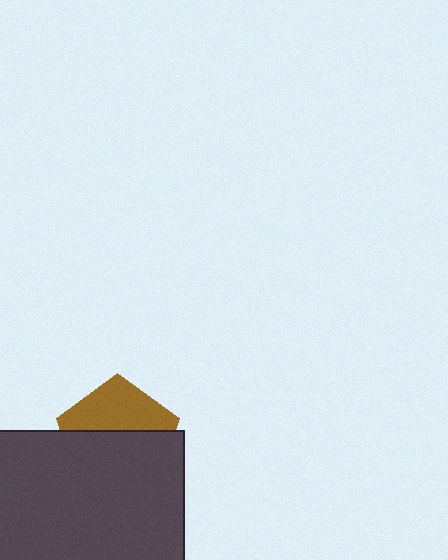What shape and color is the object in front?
The object in front is a dark gray rectangle.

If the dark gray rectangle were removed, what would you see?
You would see the complete brown pentagon.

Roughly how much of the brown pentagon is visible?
A small part of it is visible (roughly 41%).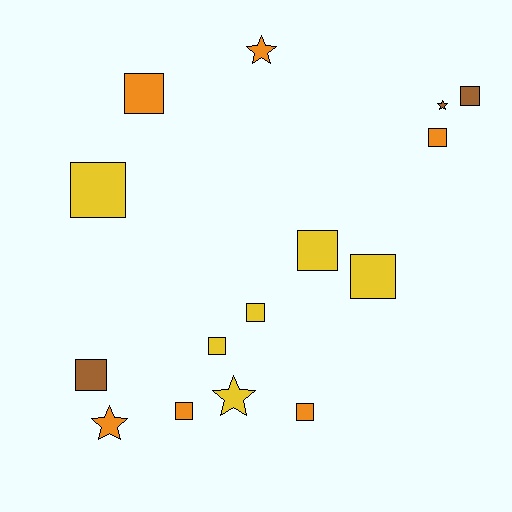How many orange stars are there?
There are 2 orange stars.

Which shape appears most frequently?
Square, with 11 objects.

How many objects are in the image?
There are 15 objects.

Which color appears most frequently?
Orange, with 6 objects.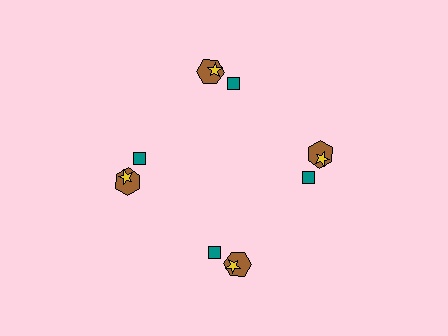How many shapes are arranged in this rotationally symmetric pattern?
There are 12 shapes, arranged in 4 groups of 3.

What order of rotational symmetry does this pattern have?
This pattern has 4-fold rotational symmetry.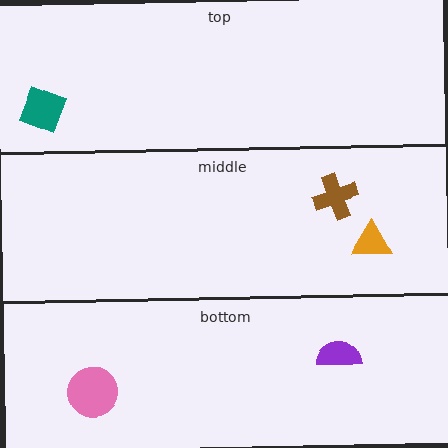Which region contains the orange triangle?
The middle region.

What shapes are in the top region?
The teal diamond.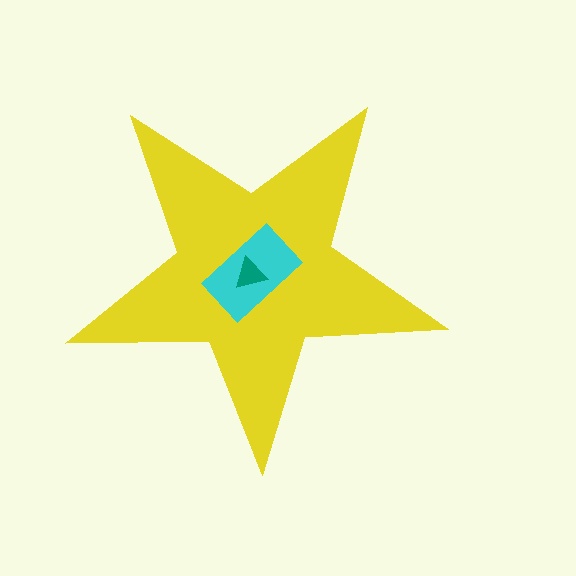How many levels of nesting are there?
3.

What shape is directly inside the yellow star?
The cyan rectangle.